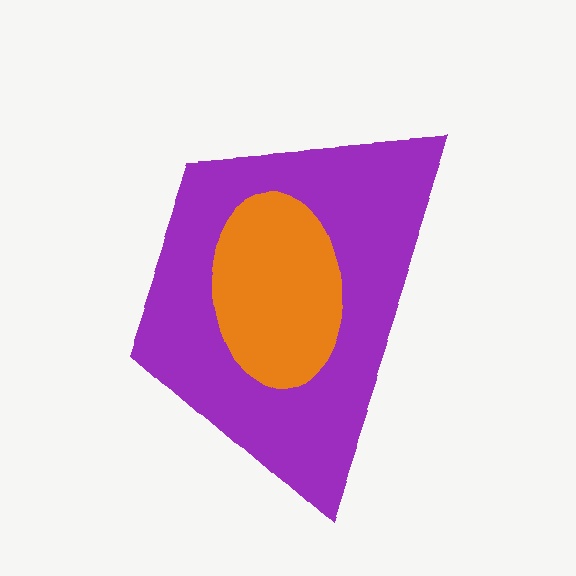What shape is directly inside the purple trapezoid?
The orange ellipse.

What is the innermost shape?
The orange ellipse.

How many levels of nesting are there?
2.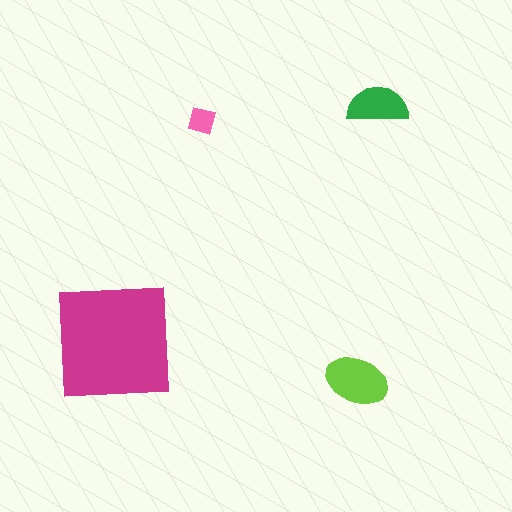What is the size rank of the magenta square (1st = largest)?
1st.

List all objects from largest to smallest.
The magenta square, the lime ellipse, the green semicircle, the pink square.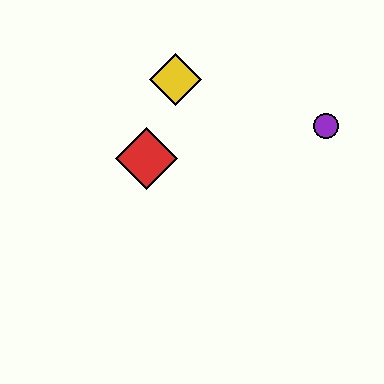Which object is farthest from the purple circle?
The red diamond is farthest from the purple circle.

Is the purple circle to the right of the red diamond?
Yes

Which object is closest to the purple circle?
The yellow diamond is closest to the purple circle.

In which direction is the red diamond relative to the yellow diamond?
The red diamond is below the yellow diamond.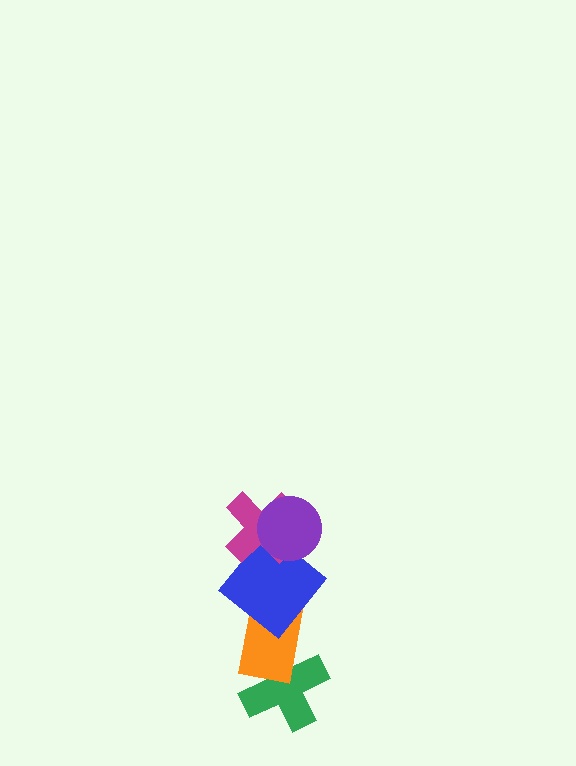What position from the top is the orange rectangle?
The orange rectangle is 4th from the top.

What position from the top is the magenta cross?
The magenta cross is 2nd from the top.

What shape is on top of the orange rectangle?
The blue diamond is on top of the orange rectangle.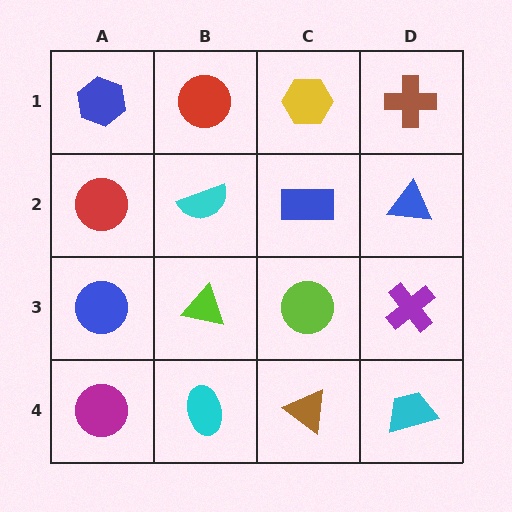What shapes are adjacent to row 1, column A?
A red circle (row 2, column A), a red circle (row 1, column B).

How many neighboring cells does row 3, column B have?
4.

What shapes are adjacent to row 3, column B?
A cyan semicircle (row 2, column B), a cyan ellipse (row 4, column B), a blue circle (row 3, column A), a lime circle (row 3, column C).